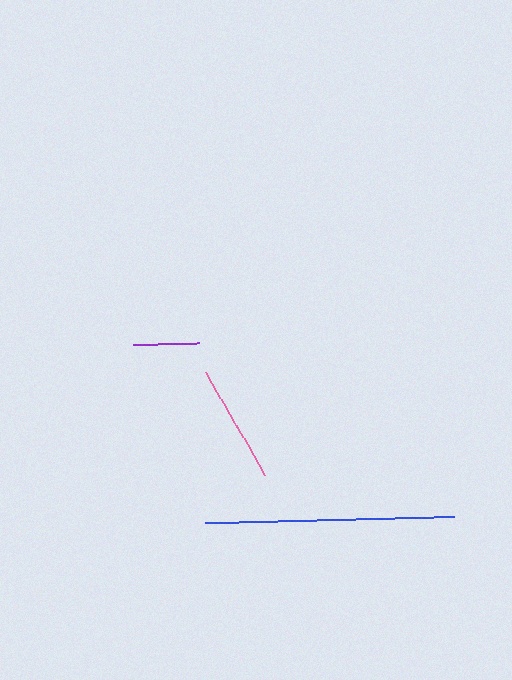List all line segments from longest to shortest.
From longest to shortest: blue, pink, purple.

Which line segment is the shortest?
The purple line is the shortest at approximately 65 pixels.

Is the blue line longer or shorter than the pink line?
The blue line is longer than the pink line.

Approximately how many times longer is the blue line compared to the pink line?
The blue line is approximately 2.1 times the length of the pink line.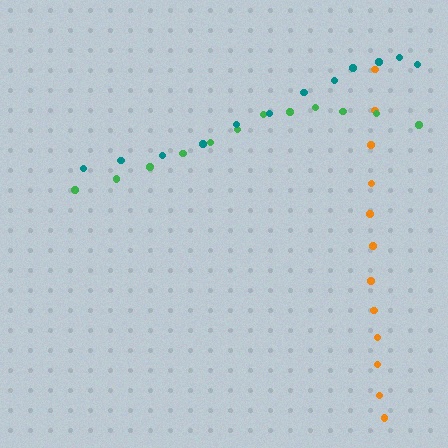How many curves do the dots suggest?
There are 3 distinct paths.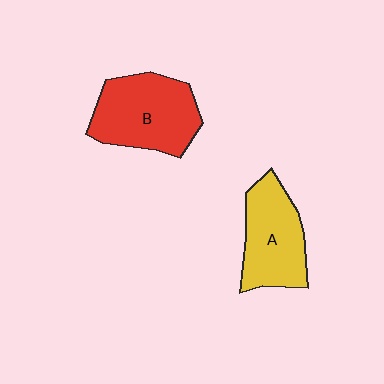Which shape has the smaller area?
Shape A (yellow).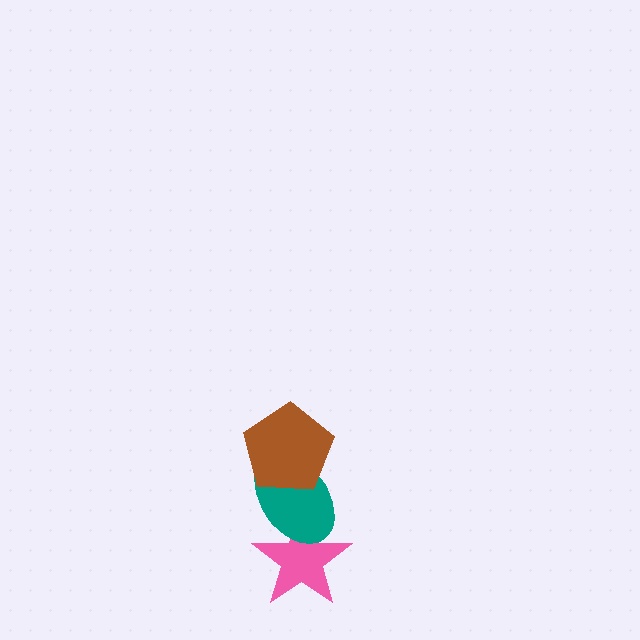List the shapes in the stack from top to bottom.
From top to bottom: the brown pentagon, the teal ellipse, the pink star.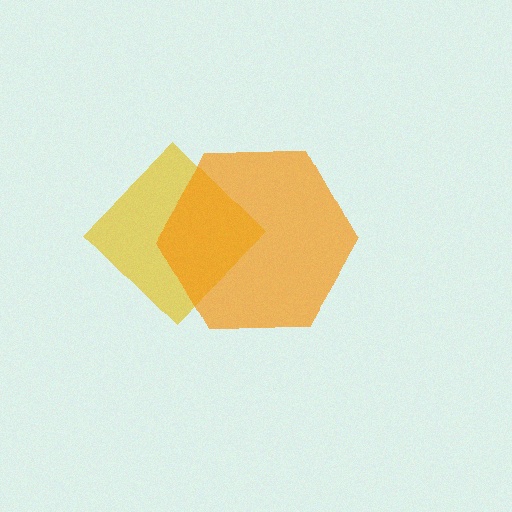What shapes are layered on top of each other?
The layered shapes are: a yellow diamond, an orange hexagon.